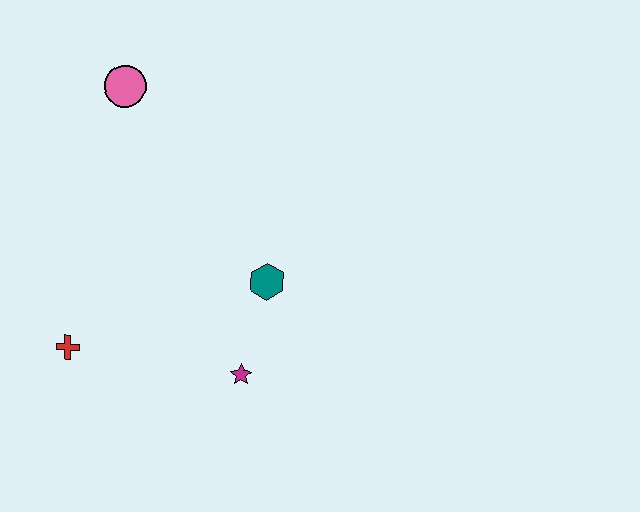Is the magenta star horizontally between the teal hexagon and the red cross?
Yes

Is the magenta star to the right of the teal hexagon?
No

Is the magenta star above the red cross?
No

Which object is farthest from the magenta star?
The pink circle is farthest from the magenta star.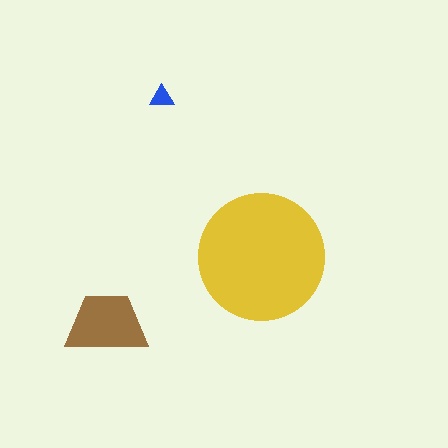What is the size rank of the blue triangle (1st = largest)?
3rd.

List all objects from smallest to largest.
The blue triangle, the brown trapezoid, the yellow circle.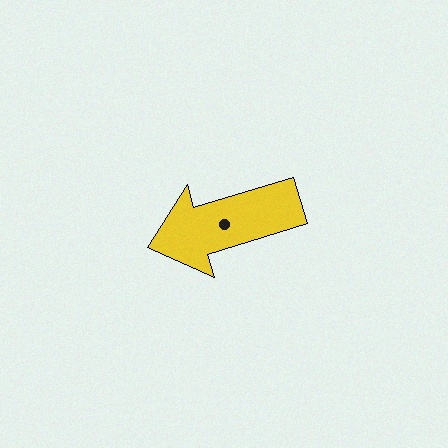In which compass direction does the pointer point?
West.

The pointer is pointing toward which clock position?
Roughly 8 o'clock.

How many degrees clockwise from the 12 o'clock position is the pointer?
Approximately 253 degrees.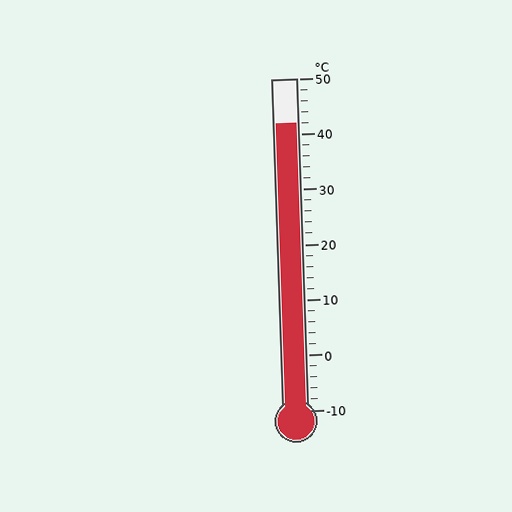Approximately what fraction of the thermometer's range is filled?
The thermometer is filled to approximately 85% of its range.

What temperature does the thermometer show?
The thermometer shows approximately 42°C.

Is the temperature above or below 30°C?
The temperature is above 30°C.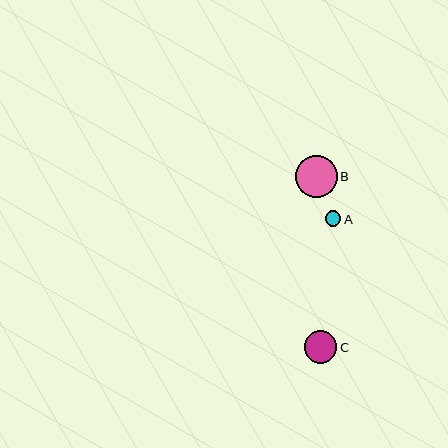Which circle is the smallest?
Circle A is the smallest with a size of approximately 16 pixels.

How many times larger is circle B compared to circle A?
Circle B is approximately 2.7 times the size of circle A.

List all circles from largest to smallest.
From largest to smallest: B, C, A.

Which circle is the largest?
Circle B is the largest with a size of approximately 42 pixels.